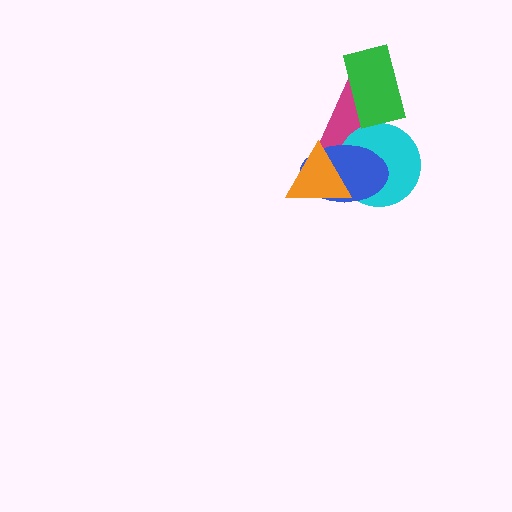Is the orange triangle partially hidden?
No, no other shape covers it.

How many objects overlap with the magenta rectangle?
4 objects overlap with the magenta rectangle.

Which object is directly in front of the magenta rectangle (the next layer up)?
The cyan circle is directly in front of the magenta rectangle.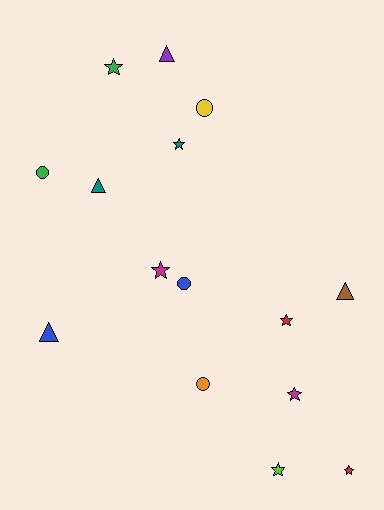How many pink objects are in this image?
There are no pink objects.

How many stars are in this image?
There are 7 stars.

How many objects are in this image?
There are 15 objects.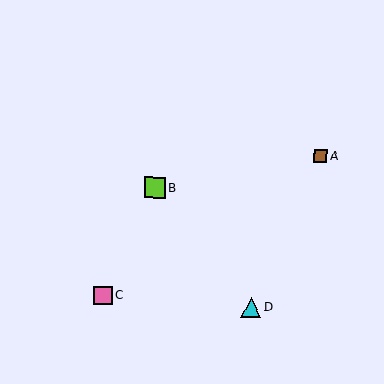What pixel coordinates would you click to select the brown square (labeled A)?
Click at (320, 156) to select the brown square A.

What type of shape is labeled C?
Shape C is a pink square.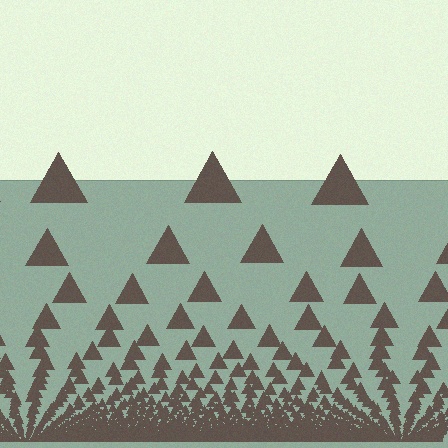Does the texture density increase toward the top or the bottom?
Density increases toward the bottom.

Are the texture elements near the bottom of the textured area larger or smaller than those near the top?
Smaller. The gradient is inverted — elements near the bottom are smaller and denser.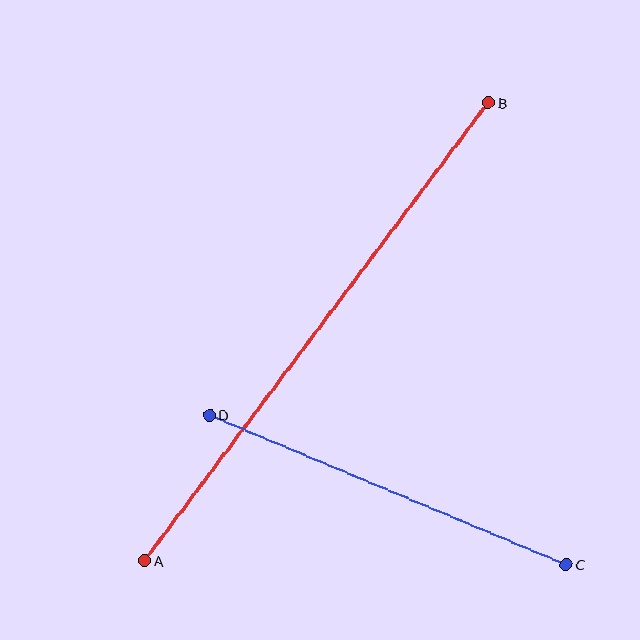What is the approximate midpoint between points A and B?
The midpoint is at approximately (317, 332) pixels.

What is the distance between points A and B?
The distance is approximately 573 pixels.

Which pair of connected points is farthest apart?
Points A and B are farthest apart.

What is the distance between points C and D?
The distance is approximately 387 pixels.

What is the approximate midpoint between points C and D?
The midpoint is at approximately (388, 490) pixels.